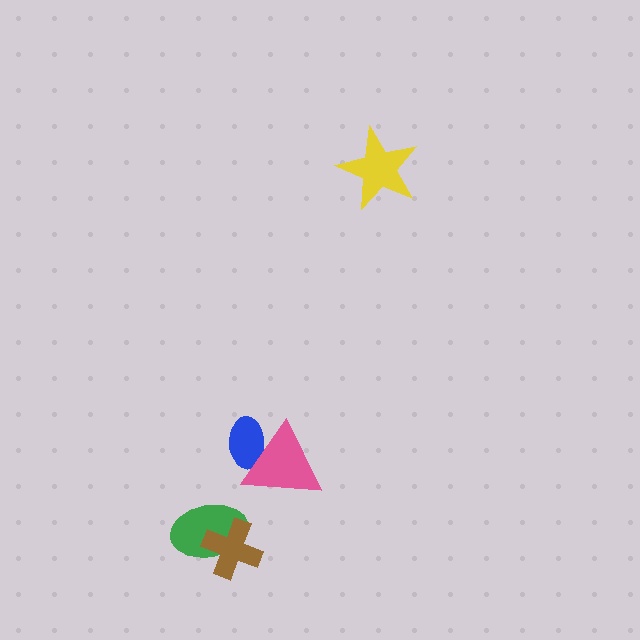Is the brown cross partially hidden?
No, no other shape covers it.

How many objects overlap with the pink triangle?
1 object overlaps with the pink triangle.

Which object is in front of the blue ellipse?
The pink triangle is in front of the blue ellipse.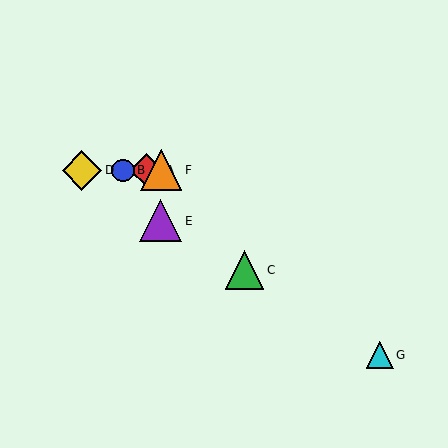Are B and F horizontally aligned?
Yes, both are at y≈170.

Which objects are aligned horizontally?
Objects A, B, D, F are aligned horizontally.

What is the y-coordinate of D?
Object D is at y≈170.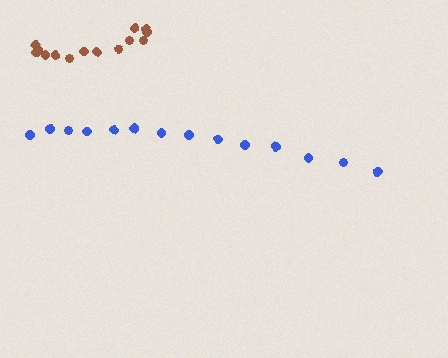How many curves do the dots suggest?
There are 2 distinct paths.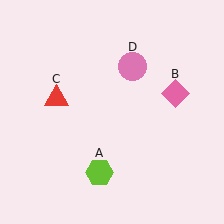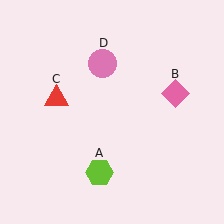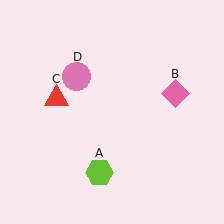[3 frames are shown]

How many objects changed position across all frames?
1 object changed position: pink circle (object D).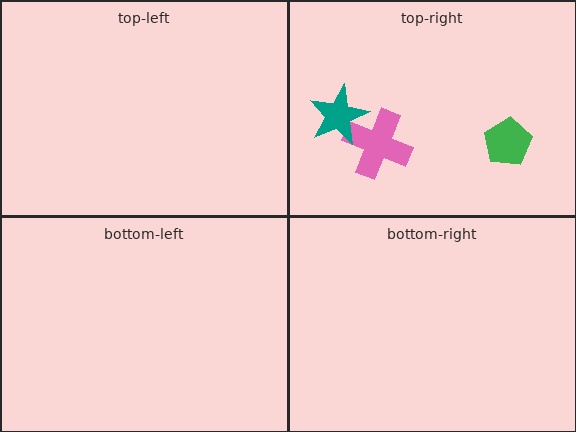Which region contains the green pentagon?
The top-right region.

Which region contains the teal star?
The top-right region.